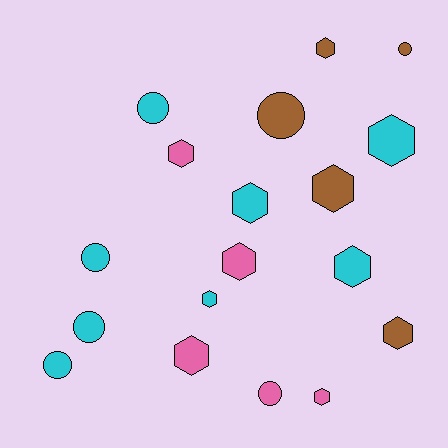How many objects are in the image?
There are 18 objects.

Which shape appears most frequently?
Hexagon, with 11 objects.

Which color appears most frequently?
Cyan, with 8 objects.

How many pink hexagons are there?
There are 4 pink hexagons.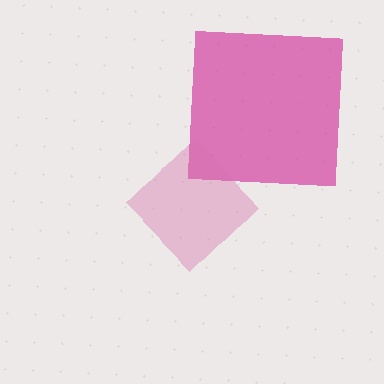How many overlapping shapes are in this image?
There are 2 overlapping shapes in the image.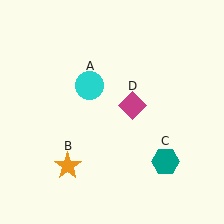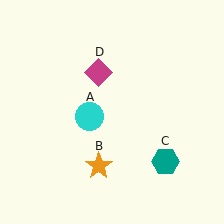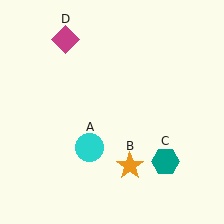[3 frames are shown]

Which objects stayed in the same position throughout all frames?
Teal hexagon (object C) remained stationary.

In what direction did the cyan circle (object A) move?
The cyan circle (object A) moved down.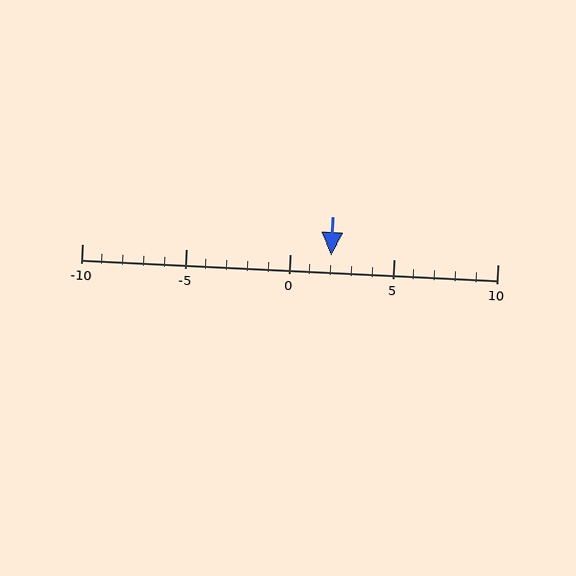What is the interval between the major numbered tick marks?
The major tick marks are spaced 5 units apart.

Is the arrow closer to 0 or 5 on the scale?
The arrow is closer to 0.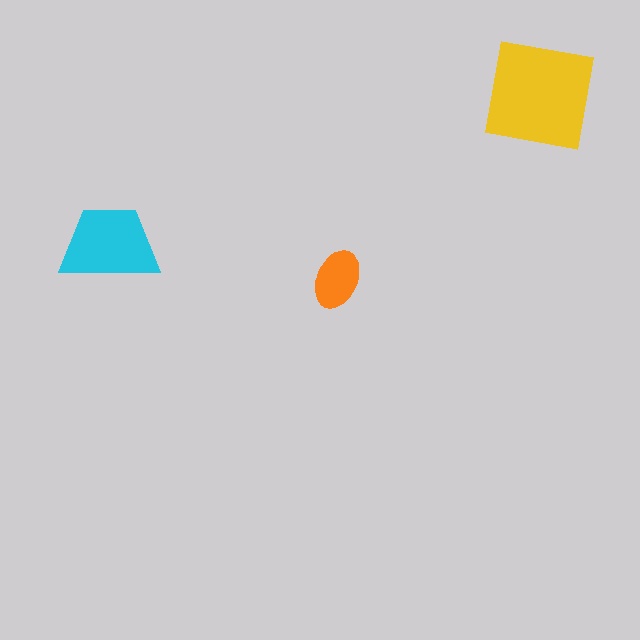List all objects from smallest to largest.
The orange ellipse, the cyan trapezoid, the yellow square.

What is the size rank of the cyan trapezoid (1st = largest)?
2nd.